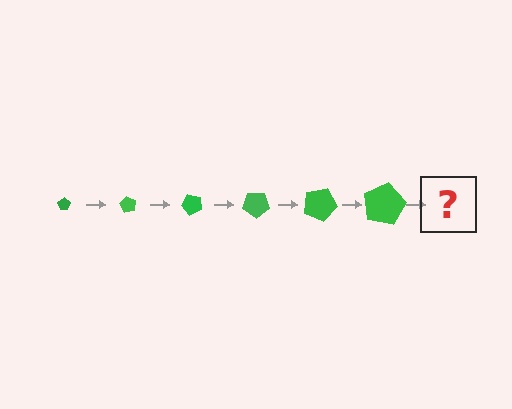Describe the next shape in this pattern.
It should be a pentagon, larger than the previous one and rotated 360 degrees from the start.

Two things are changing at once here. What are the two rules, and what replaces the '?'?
The two rules are that the pentagon grows larger each step and it rotates 60 degrees each step. The '?' should be a pentagon, larger than the previous one and rotated 360 degrees from the start.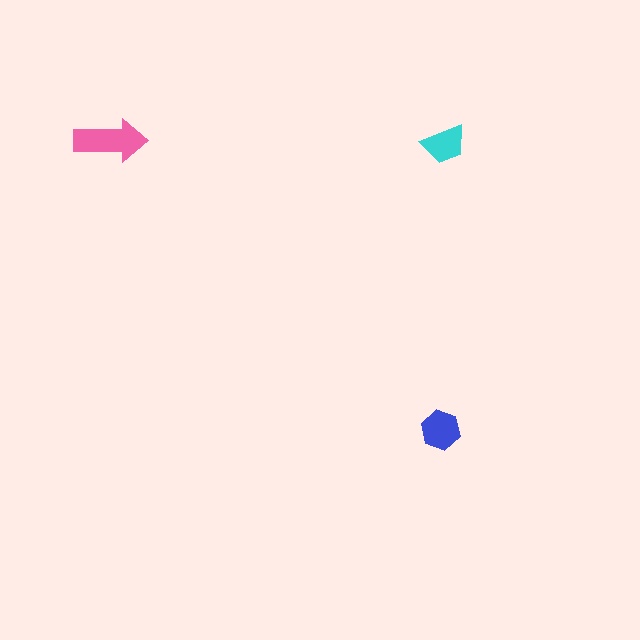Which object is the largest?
The pink arrow.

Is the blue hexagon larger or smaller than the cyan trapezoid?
Larger.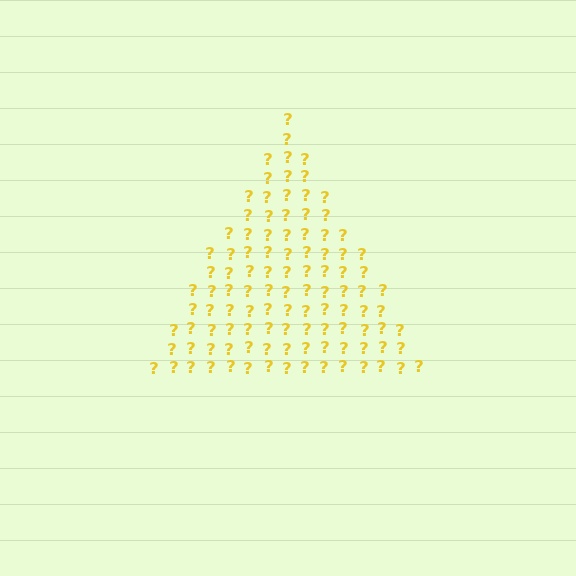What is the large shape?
The large shape is a triangle.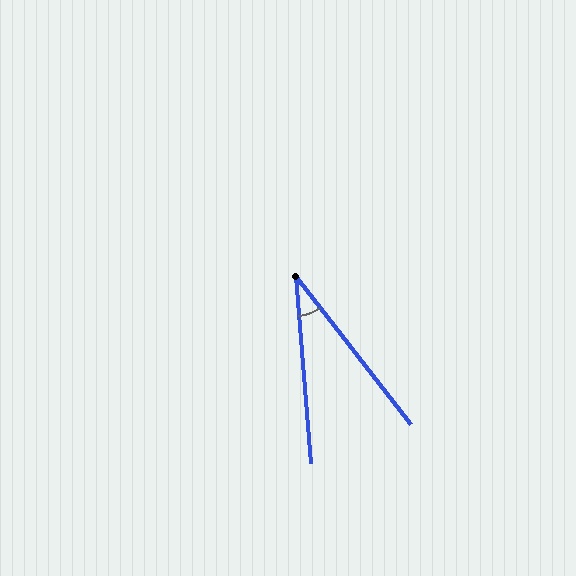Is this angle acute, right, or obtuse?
It is acute.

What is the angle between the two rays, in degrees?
Approximately 33 degrees.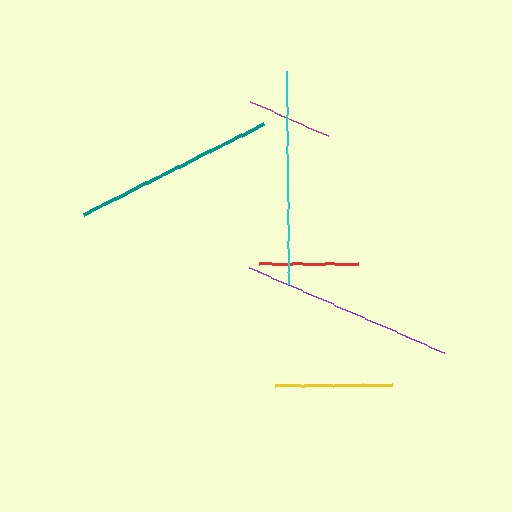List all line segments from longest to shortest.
From longest to shortest: cyan, purple, teal, yellow, red, magenta.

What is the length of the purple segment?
The purple segment is approximately 213 pixels long.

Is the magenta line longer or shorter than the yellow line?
The yellow line is longer than the magenta line.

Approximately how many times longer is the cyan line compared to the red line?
The cyan line is approximately 2.2 times the length of the red line.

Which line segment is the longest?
The cyan line is the longest at approximately 213 pixels.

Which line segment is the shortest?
The magenta line is the shortest at approximately 85 pixels.